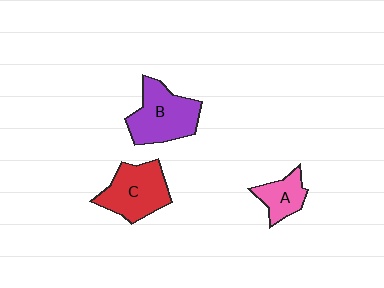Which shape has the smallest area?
Shape A (pink).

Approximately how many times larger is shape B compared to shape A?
Approximately 1.9 times.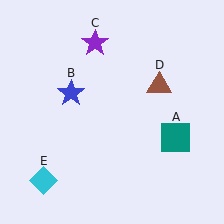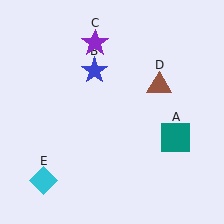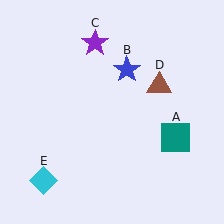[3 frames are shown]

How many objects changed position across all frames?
1 object changed position: blue star (object B).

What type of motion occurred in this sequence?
The blue star (object B) rotated clockwise around the center of the scene.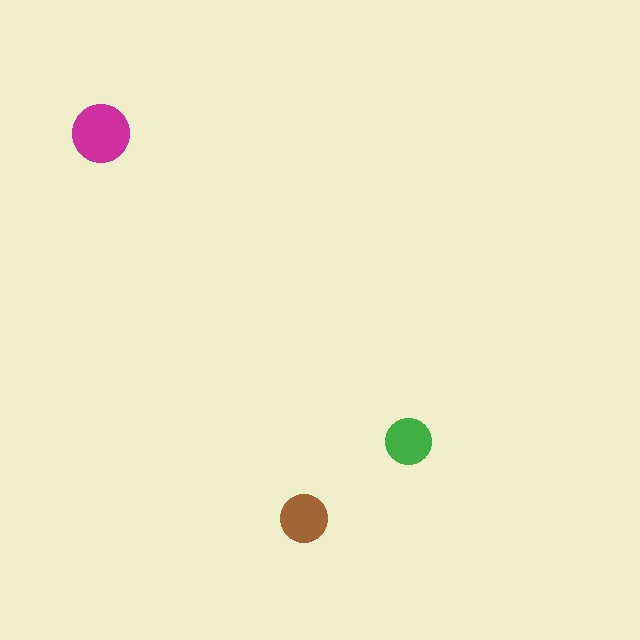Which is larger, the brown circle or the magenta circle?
The magenta one.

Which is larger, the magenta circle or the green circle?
The magenta one.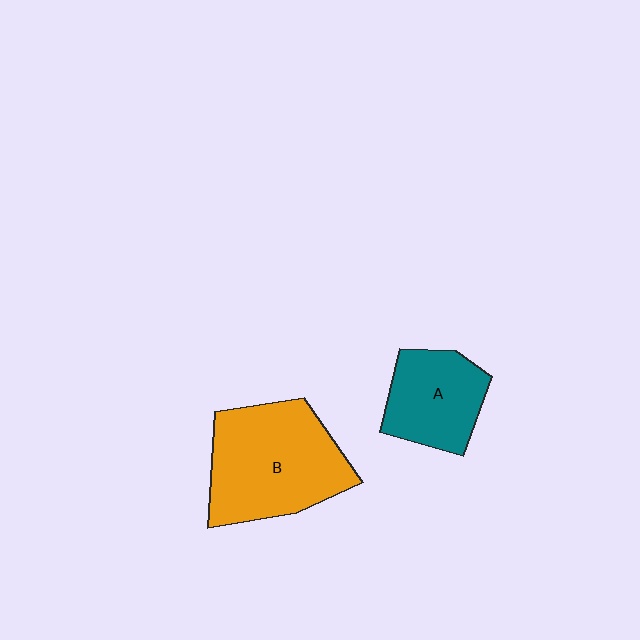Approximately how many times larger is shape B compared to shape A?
Approximately 1.6 times.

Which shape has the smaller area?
Shape A (teal).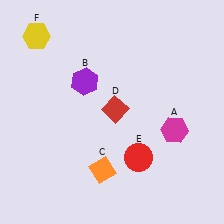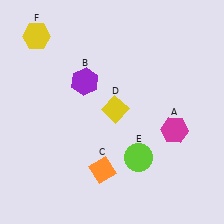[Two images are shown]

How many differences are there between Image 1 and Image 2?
There are 2 differences between the two images.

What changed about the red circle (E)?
In Image 1, E is red. In Image 2, it changed to lime.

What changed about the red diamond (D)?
In Image 1, D is red. In Image 2, it changed to yellow.